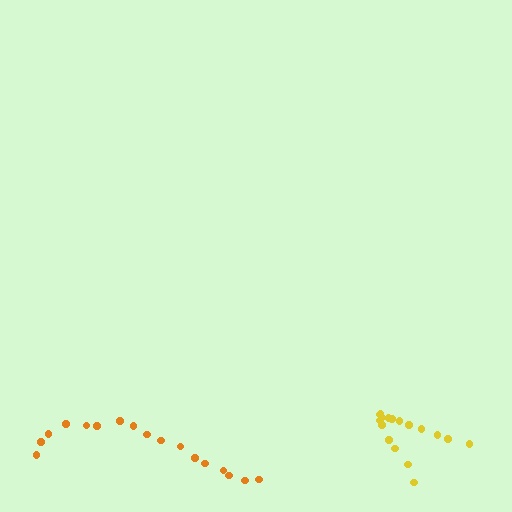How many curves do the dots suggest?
There are 2 distinct paths.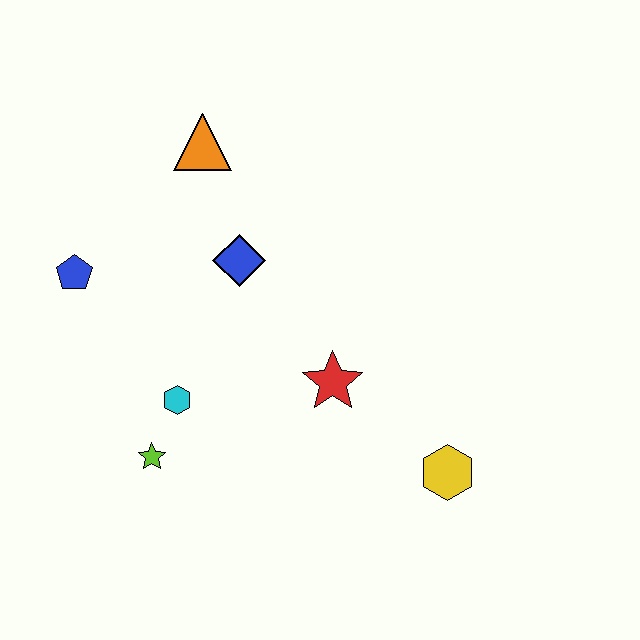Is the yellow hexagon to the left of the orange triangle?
No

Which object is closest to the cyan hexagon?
The lime star is closest to the cyan hexagon.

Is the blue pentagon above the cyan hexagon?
Yes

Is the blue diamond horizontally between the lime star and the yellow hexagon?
Yes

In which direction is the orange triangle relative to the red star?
The orange triangle is above the red star.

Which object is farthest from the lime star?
The orange triangle is farthest from the lime star.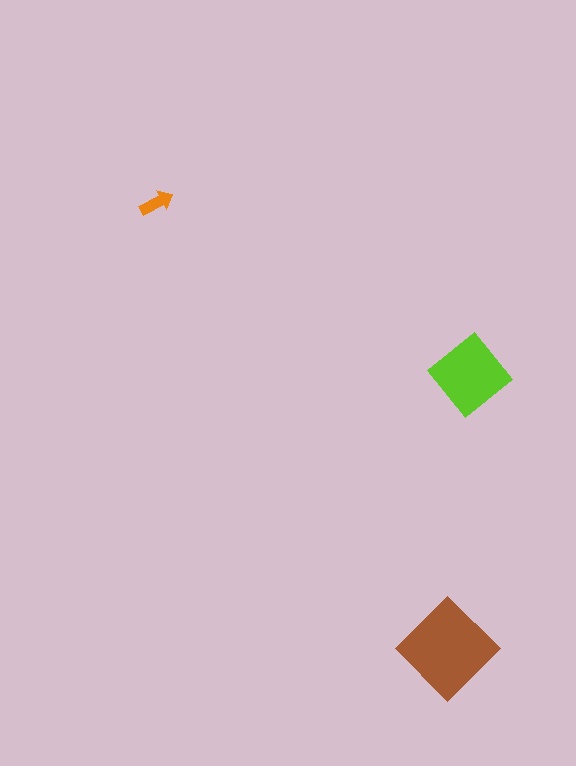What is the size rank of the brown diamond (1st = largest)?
1st.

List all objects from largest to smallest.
The brown diamond, the lime diamond, the orange arrow.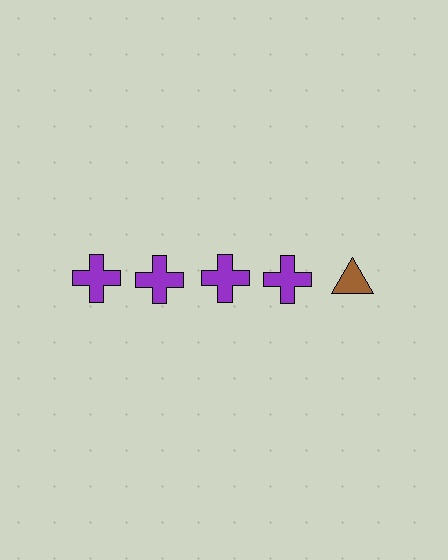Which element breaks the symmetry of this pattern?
The brown triangle in the top row, rightmost column breaks the symmetry. All other shapes are purple crosses.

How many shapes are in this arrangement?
There are 5 shapes arranged in a grid pattern.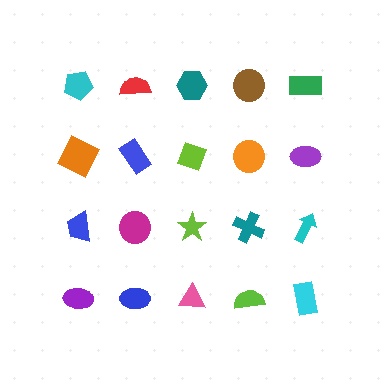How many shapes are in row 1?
5 shapes.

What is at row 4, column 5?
A cyan rectangle.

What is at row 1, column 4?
A brown circle.